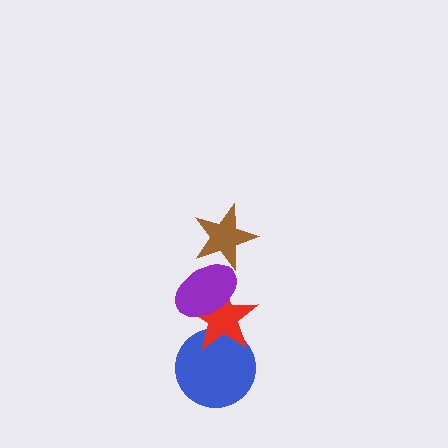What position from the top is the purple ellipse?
The purple ellipse is 2nd from the top.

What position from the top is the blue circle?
The blue circle is 4th from the top.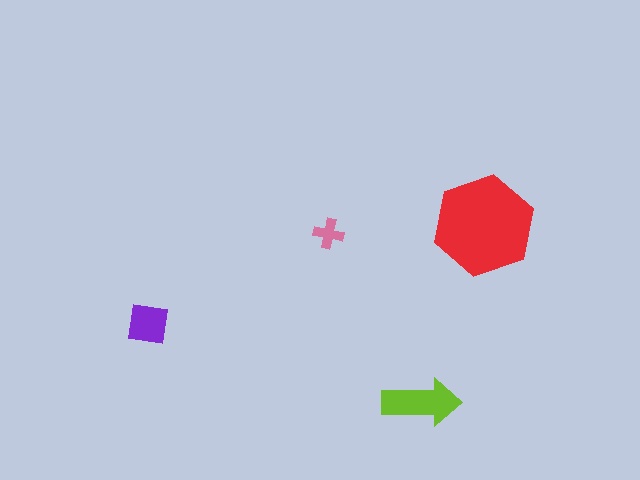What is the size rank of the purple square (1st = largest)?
3rd.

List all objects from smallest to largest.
The pink cross, the purple square, the lime arrow, the red hexagon.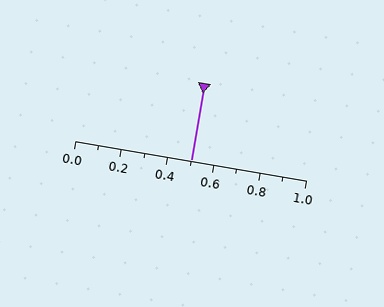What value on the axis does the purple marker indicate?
The marker indicates approximately 0.5.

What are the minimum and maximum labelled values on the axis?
The axis runs from 0.0 to 1.0.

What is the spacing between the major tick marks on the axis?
The major ticks are spaced 0.2 apart.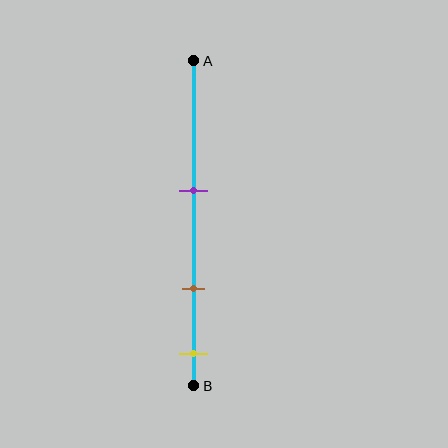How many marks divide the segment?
There are 3 marks dividing the segment.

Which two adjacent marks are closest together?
The brown and yellow marks are the closest adjacent pair.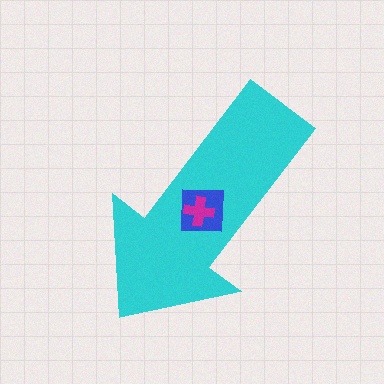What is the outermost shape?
The cyan arrow.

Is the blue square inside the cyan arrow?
Yes.